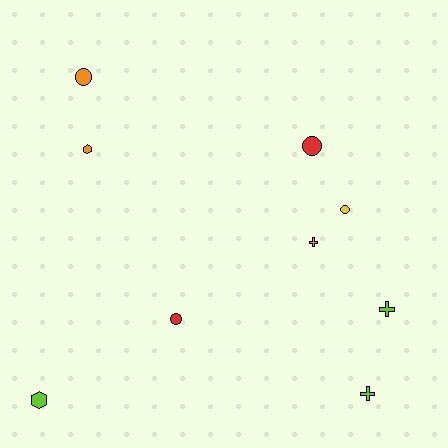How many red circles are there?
There are 2 red circles.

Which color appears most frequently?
Lime, with 3 objects.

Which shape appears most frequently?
Circle, with 4 objects.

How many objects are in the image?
There are 9 objects.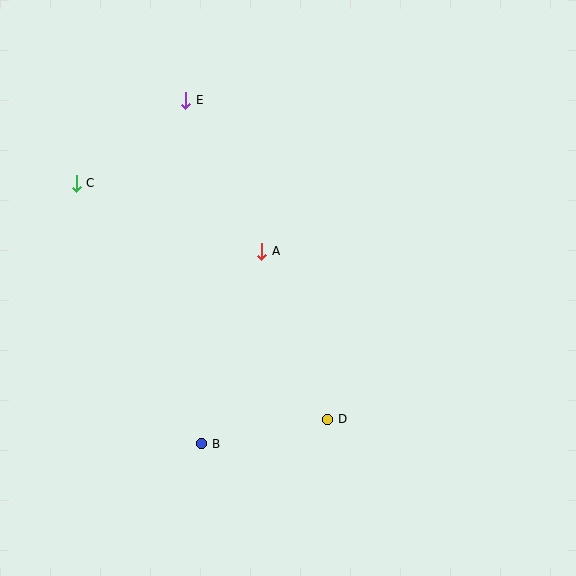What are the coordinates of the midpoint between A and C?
The midpoint between A and C is at (169, 217).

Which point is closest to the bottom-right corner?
Point D is closest to the bottom-right corner.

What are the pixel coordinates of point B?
Point B is at (202, 444).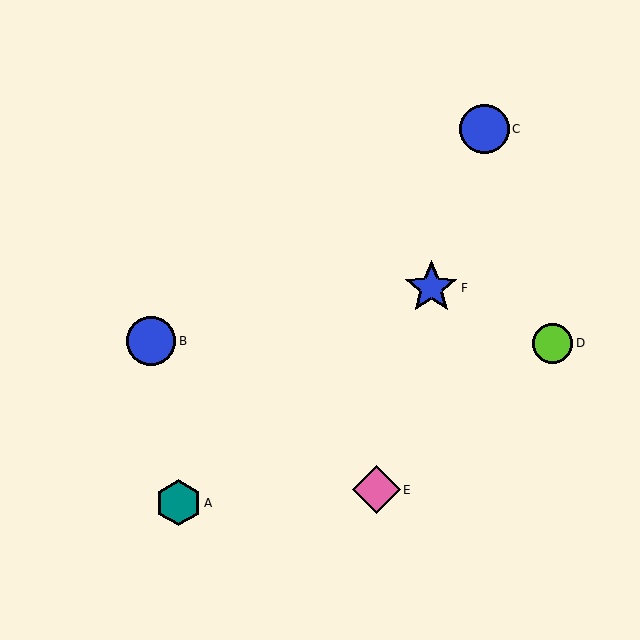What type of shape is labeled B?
Shape B is a blue circle.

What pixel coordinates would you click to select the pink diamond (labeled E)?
Click at (376, 490) to select the pink diamond E.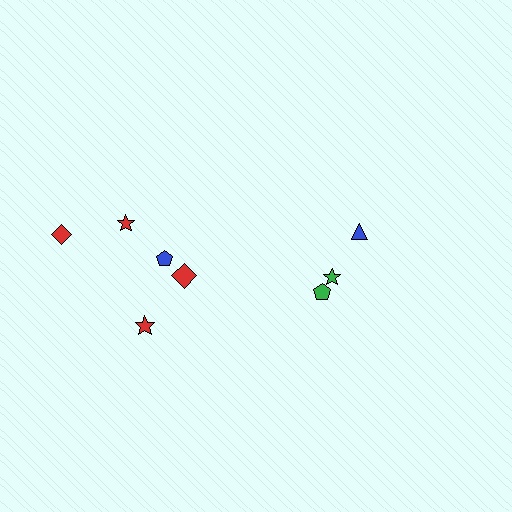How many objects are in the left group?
There are 5 objects.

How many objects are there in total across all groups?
There are 8 objects.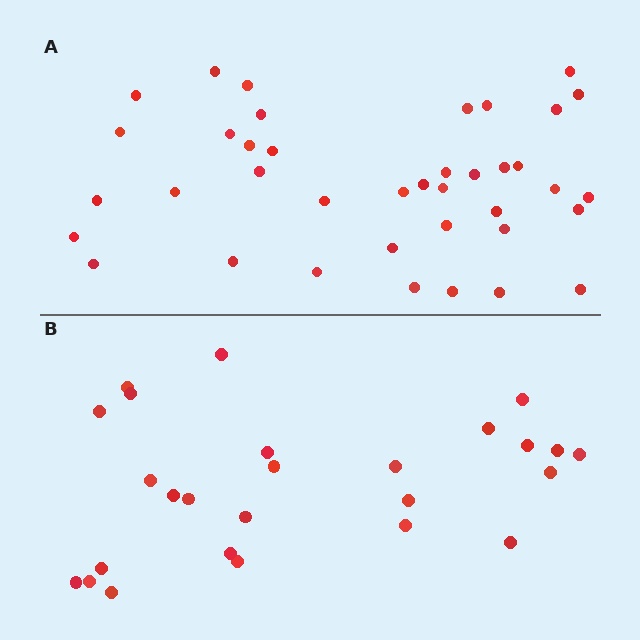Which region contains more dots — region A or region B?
Region A (the top region) has more dots.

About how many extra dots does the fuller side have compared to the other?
Region A has approximately 15 more dots than region B.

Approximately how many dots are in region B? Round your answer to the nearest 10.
About 30 dots. (The exact count is 26, which rounds to 30.)